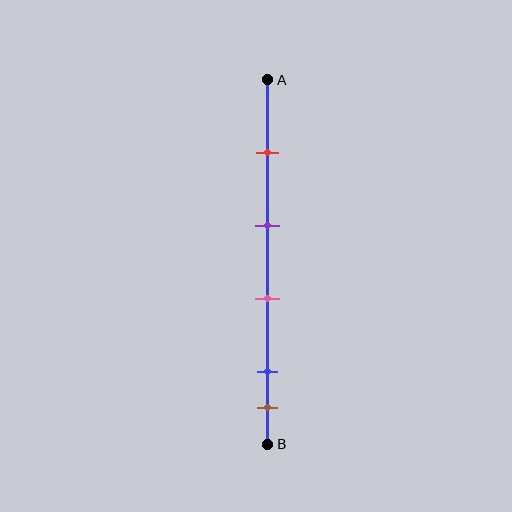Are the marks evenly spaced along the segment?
No, the marks are not evenly spaced.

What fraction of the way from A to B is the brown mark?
The brown mark is approximately 90% (0.9) of the way from A to B.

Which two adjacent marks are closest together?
The blue and brown marks are the closest adjacent pair.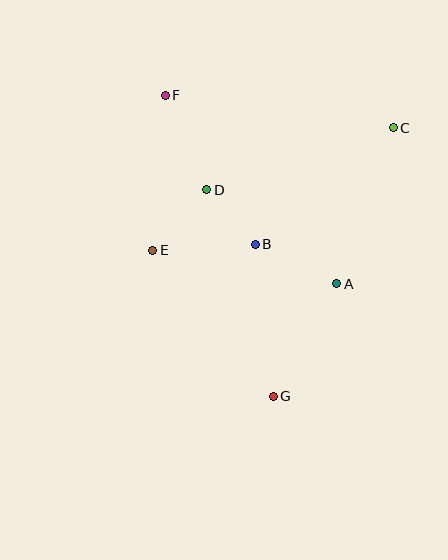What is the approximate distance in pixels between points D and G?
The distance between D and G is approximately 217 pixels.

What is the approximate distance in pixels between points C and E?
The distance between C and E is approximately 270 pixels.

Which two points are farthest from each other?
Points F and G are farthest from each other.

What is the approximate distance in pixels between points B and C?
The distance between B and C is approximately 181 pixels.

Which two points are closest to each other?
Points B and D are closest to each other.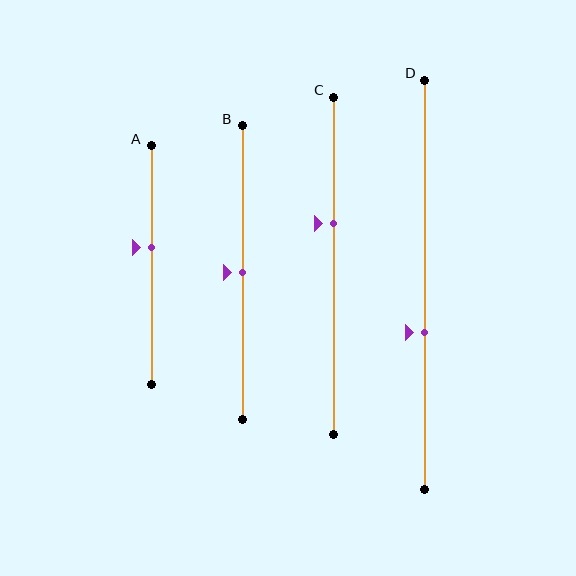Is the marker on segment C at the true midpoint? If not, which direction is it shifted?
No, the marker on segment C is shifted upward by about 13% of the segment length.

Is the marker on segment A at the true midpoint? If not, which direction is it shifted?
No, the marker on segment A is shifted upward by about 8% of the segment length.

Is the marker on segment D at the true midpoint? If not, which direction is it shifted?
No, the marker on segment D is shifted downward by about 12% of the segment length.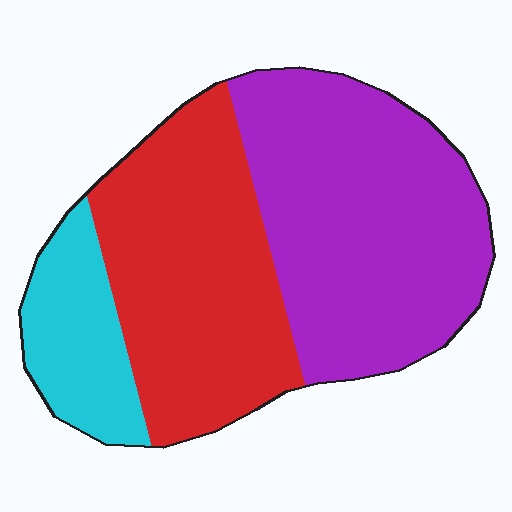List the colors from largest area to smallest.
From largest to smallest: purple, red, cyan.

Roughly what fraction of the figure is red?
Red covers roughly 40% of the figure.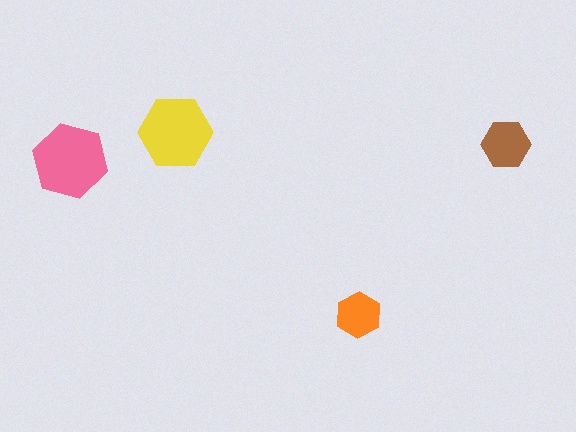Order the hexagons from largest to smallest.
the pink one, the yellow one, the brown one, the orange one.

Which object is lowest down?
The orange hexagon is bottommost.